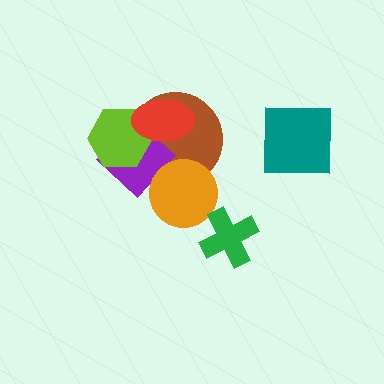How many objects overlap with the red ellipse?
3 objects overlap with the red ellipse.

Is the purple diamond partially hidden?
Yes, it is partially covered by another shape.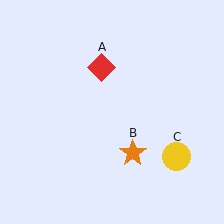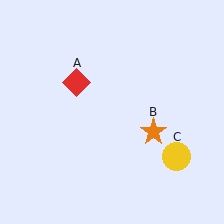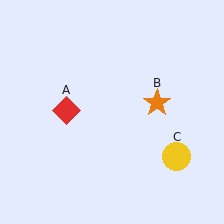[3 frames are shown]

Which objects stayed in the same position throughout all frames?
Yellow circle (object C) remained stationary.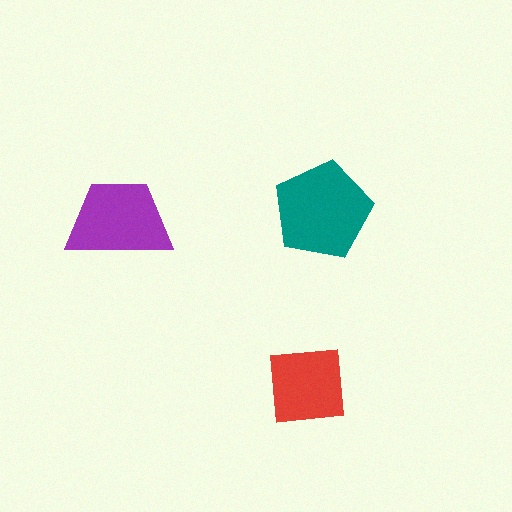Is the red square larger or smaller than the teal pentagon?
Smaller.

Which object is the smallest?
The red square.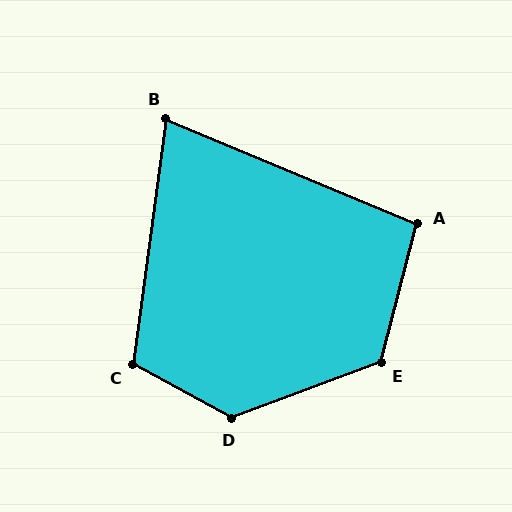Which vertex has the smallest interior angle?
B, at approximately 75 degrees.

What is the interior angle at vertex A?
Approximately 98 degrees (obtuse).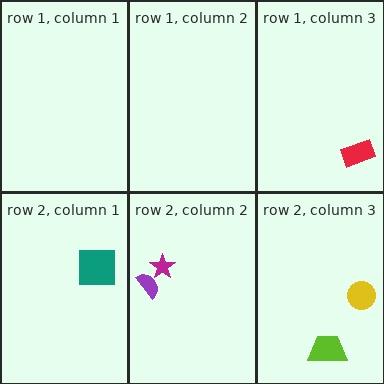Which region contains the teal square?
The row 2, column 1 region.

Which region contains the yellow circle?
The row 2, column 3 region.